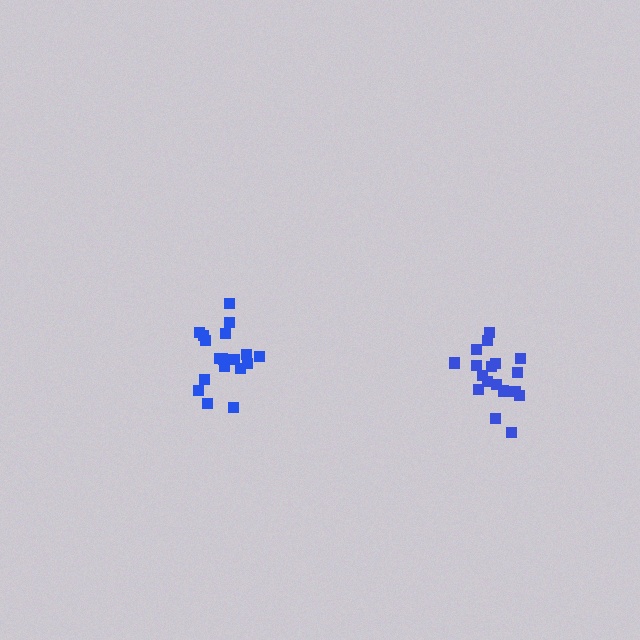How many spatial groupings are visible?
There are 2 spatial groupings.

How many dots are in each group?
Group 1: 19 dots, Group 2: 19 dots (38 total).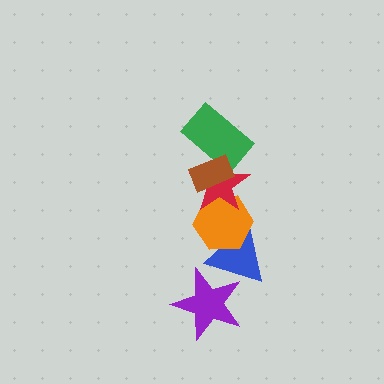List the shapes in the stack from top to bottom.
From top to bottom: the brown rectangle, the green rectangle, the red star, the orange hexagon, the blue triangle, the purple star.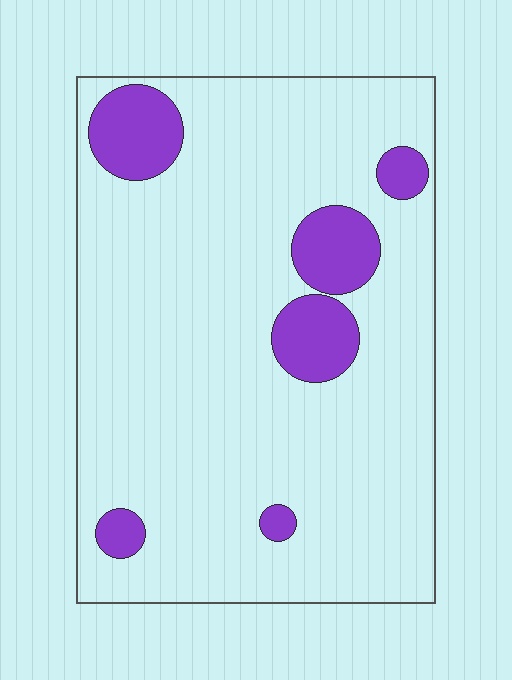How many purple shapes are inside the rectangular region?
6.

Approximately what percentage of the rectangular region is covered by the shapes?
Approximately 15%.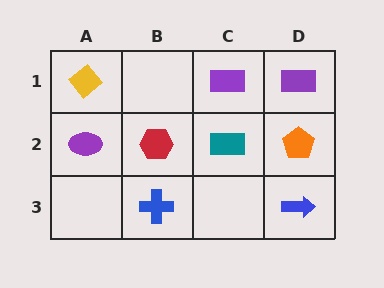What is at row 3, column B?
A blue cross.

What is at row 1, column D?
A purple rectangle.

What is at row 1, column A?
A yellow diamond.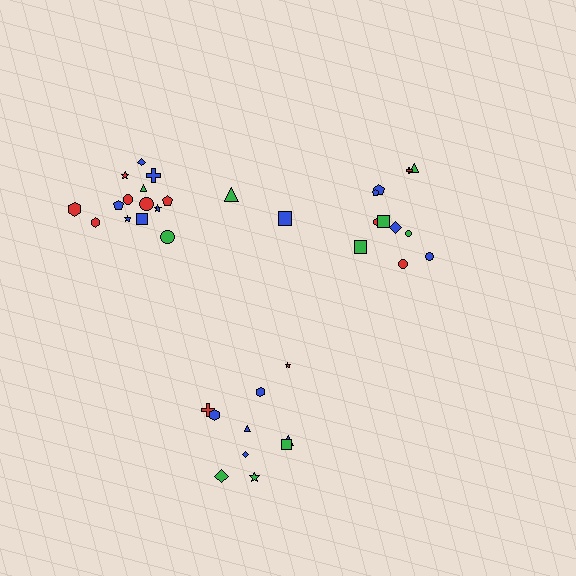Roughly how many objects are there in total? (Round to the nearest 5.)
Roughly 35 objects in total.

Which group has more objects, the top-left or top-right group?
The top-left group.